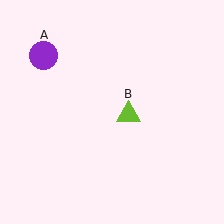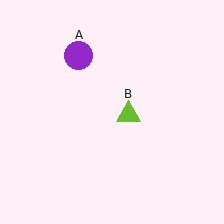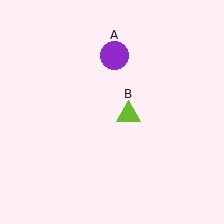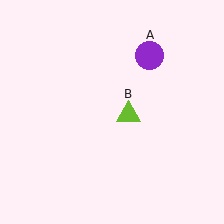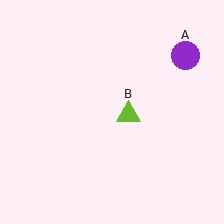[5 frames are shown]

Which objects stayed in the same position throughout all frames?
Lime triangle (object B) remained stationary.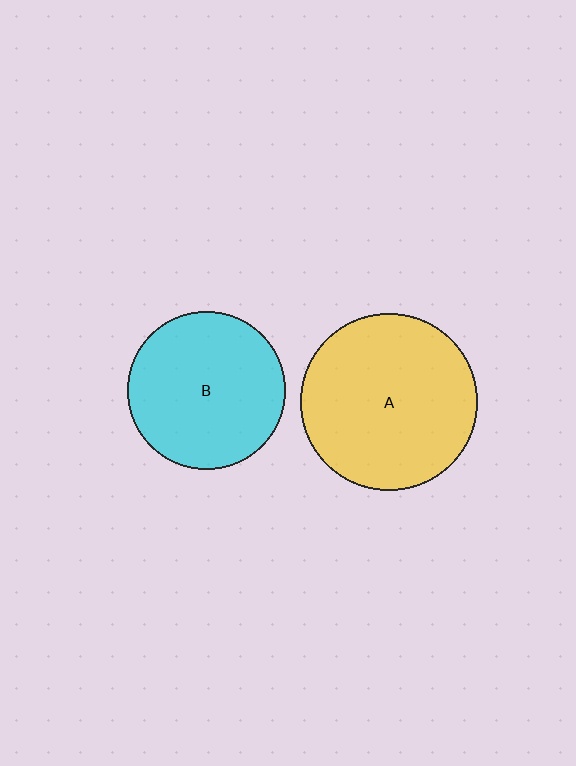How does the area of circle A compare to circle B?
Approximately 1.3 times.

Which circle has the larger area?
Circle A (yellow).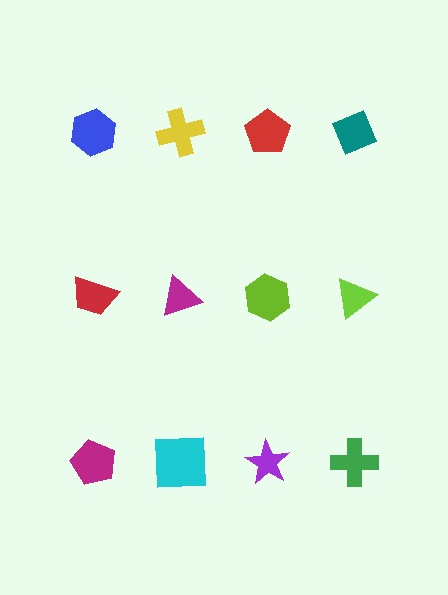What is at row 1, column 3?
A red pentagon.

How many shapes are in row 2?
4 shapes.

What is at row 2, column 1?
A red trapezoid.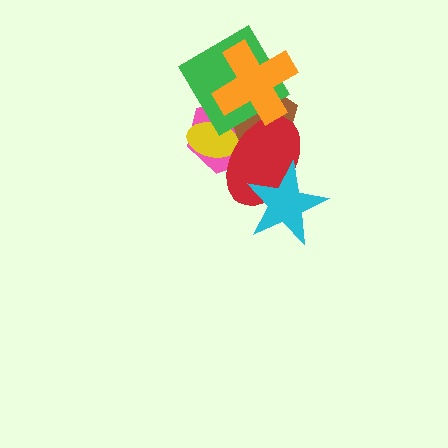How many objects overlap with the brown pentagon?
5 objects overlap with the brown pentagon.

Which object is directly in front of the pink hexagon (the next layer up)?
The brown pentagon is directly in front of the pink hexagon.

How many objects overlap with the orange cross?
4 objects overlap with the orange cross.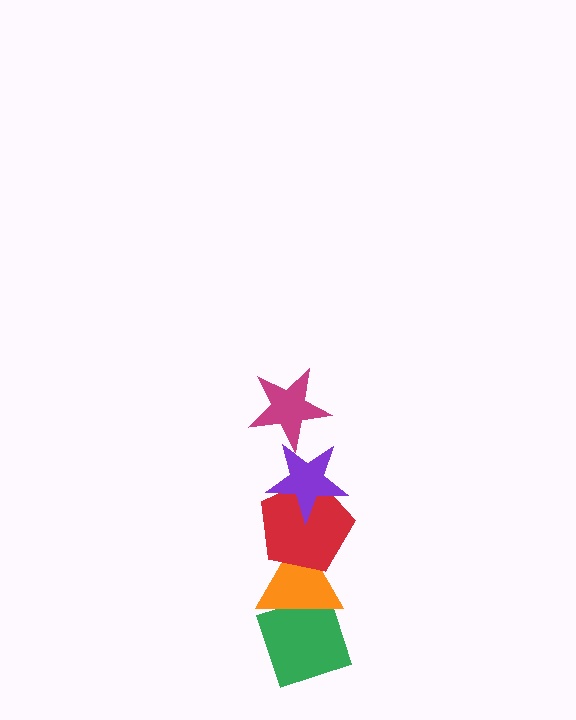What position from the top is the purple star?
The purple star is 2nd from the top.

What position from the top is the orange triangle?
The orange triangle is 4th from the top.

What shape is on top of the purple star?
The magenta star is on top of the purple star.